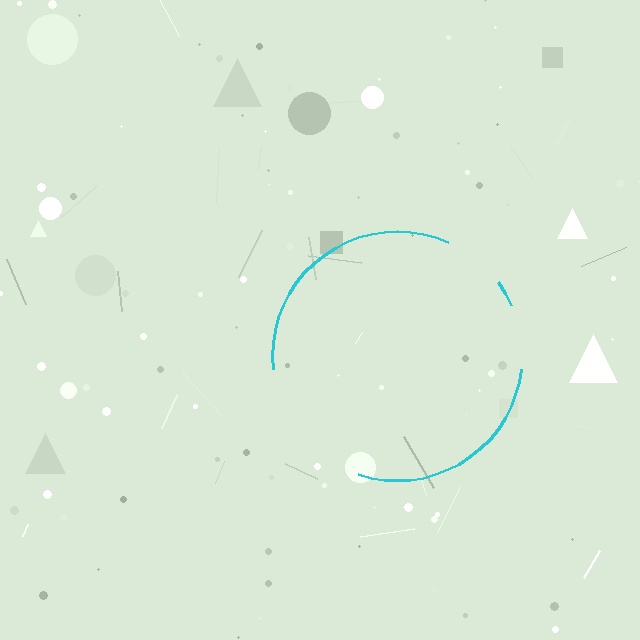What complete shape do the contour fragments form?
The contour fragments form a circle.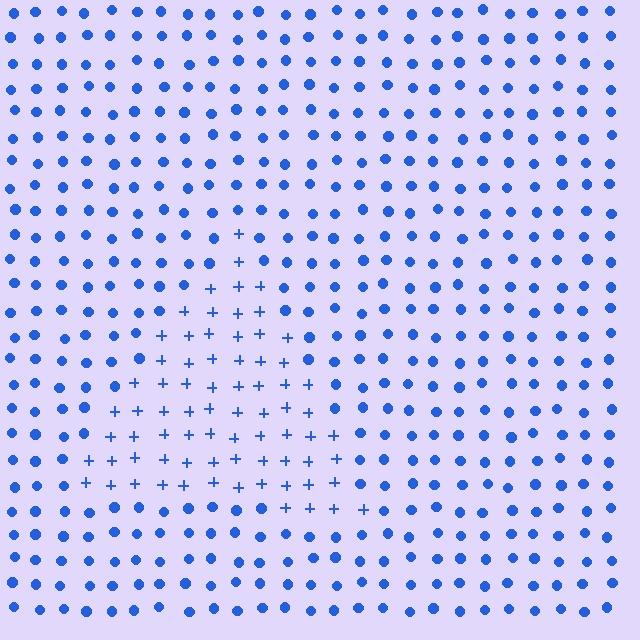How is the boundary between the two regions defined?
The boundary is defined by a change in element shape: plus signs inside vs. circles outside. All elements share the same color and spacing.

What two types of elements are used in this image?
The image uses plus signs inside the triangle region and circles outside it.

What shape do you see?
I see a triangle.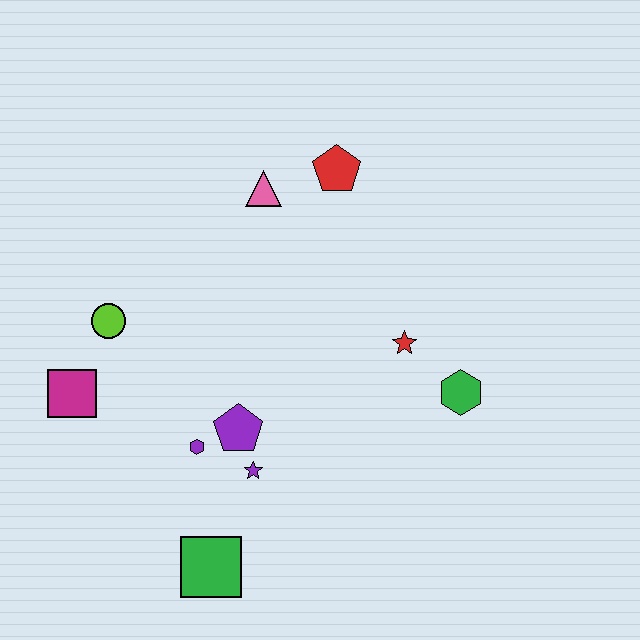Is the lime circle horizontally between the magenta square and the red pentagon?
Yes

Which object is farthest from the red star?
The magenta square is farthest from the red star.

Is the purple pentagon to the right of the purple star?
No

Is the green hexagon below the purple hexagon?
No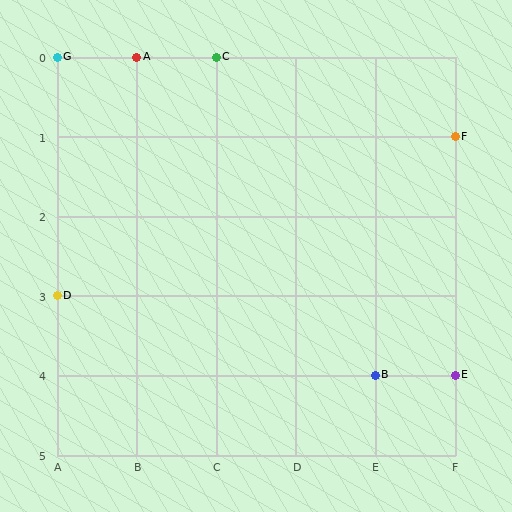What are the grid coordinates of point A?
Point A is at grid coordinates (B, 0).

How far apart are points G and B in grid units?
Points G and B are 4 columns and 4 rows apart (about 5.7 grid units diagonally).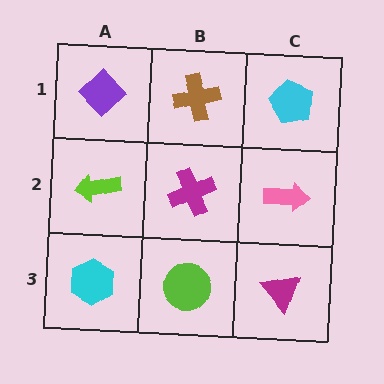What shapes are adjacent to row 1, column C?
A pink arrow (row 2, column C), a brown cross (row 1, column B).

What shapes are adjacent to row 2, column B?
A brown cross (row 1, column B), a lime circle (row 3, column B), a lime arrow (row 2, column A), a pink arrow (row 2, column C).